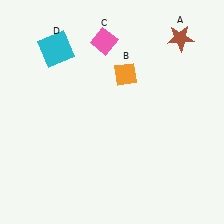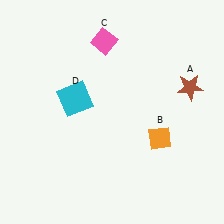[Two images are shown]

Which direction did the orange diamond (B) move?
The orange diamond (B) moved down.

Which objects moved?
The objects that moved are: the brown star (A), the orange diamond (B), the cyan square (D).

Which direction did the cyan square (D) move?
The cyan square (D) moved down.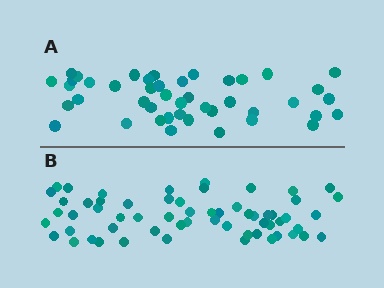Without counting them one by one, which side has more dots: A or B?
Region B (the bottom region) has more dots.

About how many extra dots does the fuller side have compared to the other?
Region B has approximately 15 more dots than region A.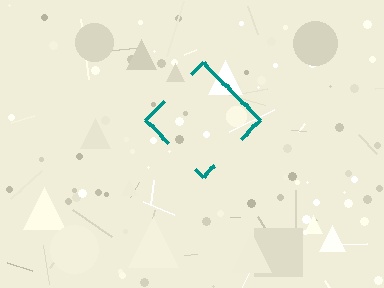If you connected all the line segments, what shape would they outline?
They would outline a diamond.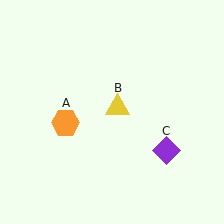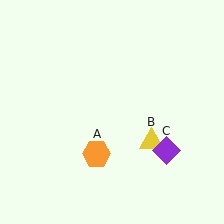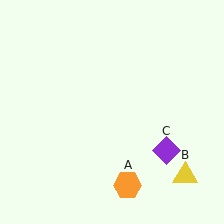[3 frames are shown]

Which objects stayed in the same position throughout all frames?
Purple diamond (object C) remained stationary.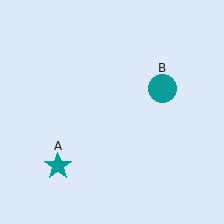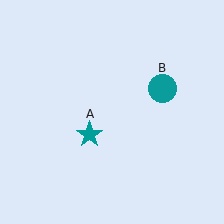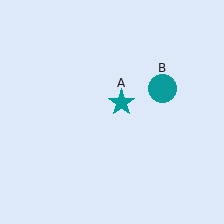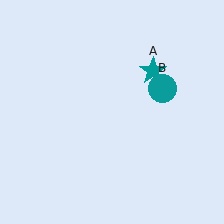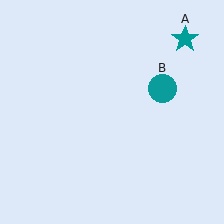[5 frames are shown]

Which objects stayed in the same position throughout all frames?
Teal circle (object B) remained stationary.